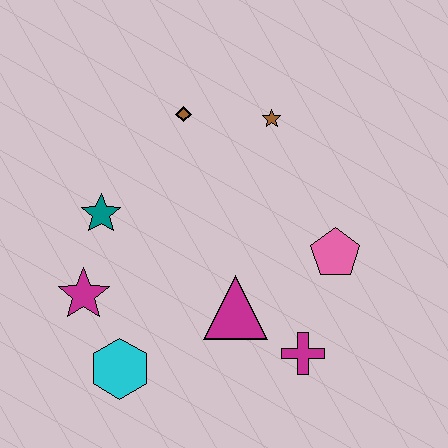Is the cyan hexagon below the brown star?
Yes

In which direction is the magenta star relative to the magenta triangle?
The magenta star is to the left of the magenta triangle.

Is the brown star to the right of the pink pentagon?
No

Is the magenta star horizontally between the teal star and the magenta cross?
No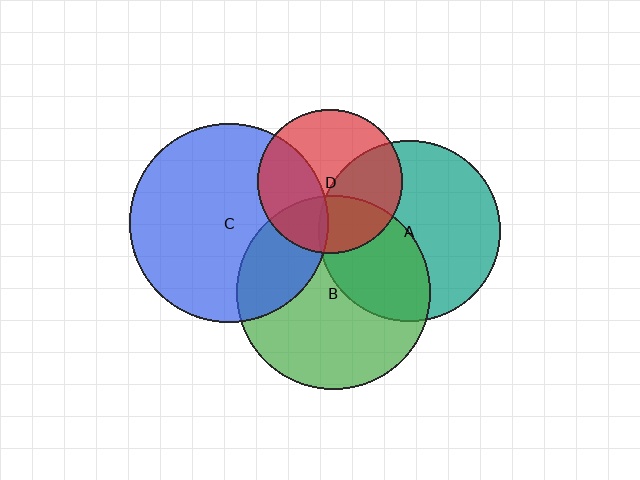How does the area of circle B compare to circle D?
Approximately 1.8 times.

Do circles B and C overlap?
Yes.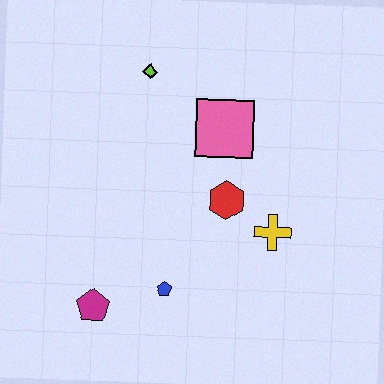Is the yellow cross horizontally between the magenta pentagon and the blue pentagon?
No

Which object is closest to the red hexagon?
The yellow cross is closest to the red hexagon.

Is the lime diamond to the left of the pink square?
Yes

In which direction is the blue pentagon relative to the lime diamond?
The blue pentagon is below the lime diamond.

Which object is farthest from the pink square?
The magenta pentagon is farthest from the pink square.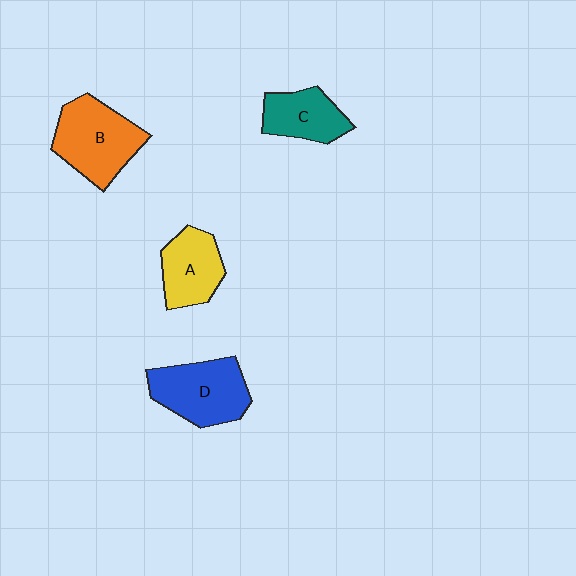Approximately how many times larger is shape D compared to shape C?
Approximately 1.4 times.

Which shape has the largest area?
Shape B (orange).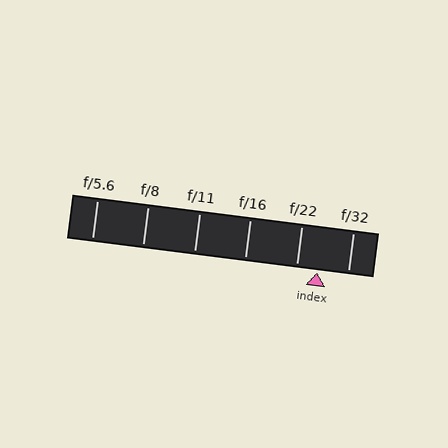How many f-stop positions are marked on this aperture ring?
There are 6 f-stop positions marked.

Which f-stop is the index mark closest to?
The index mark is closest to f/22.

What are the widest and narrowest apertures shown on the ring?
The widest aperture shown is f/5.6 and the narrowest is f/32.